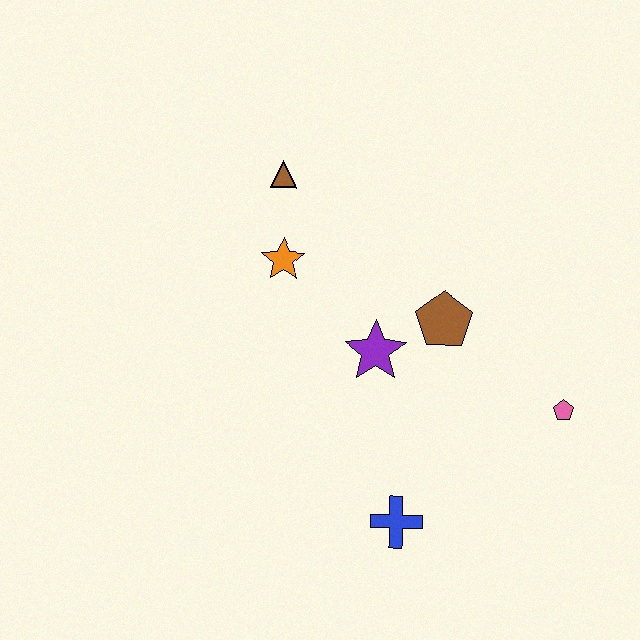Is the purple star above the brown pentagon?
No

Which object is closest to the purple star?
The brown pentagon is closest to the purple star.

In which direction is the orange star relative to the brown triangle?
The orange star is below the brown triangle.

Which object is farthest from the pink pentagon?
The brown triangle is farthest from the pink pentagon.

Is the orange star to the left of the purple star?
Yes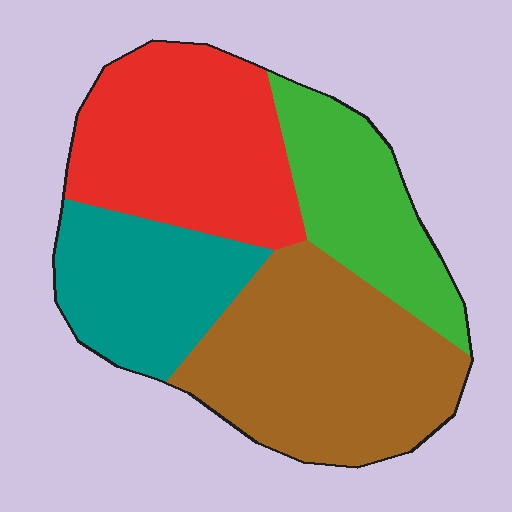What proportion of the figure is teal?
Teal covers about 20% of the figure.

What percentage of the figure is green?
Green takes up about one fifth (1/5) of the figure.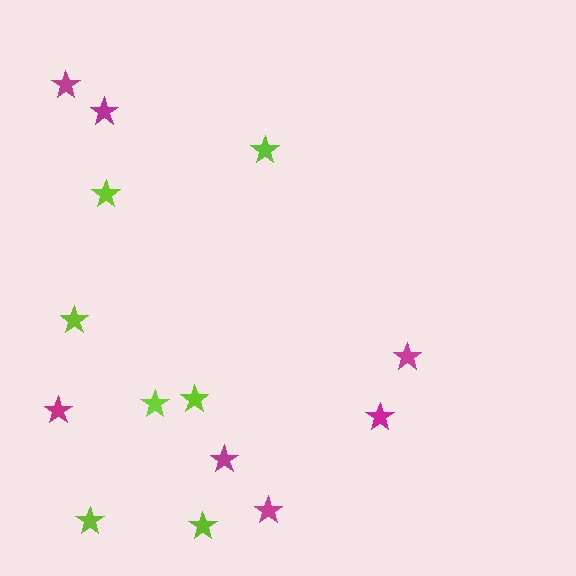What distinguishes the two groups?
There are 2 groups: one group of lime stars (7) and one group of magenta stars (7).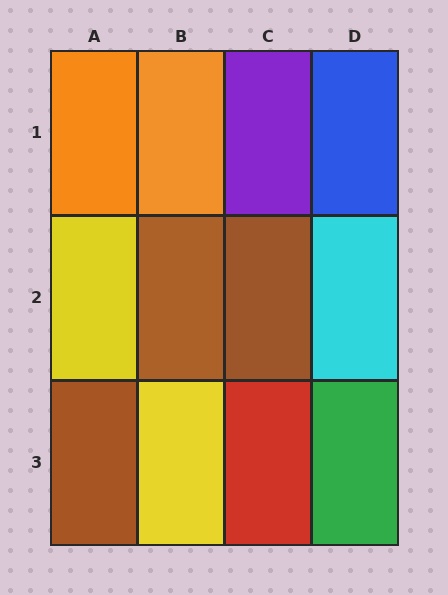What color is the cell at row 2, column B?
Brown.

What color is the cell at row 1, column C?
Purple.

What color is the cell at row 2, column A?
Yellow.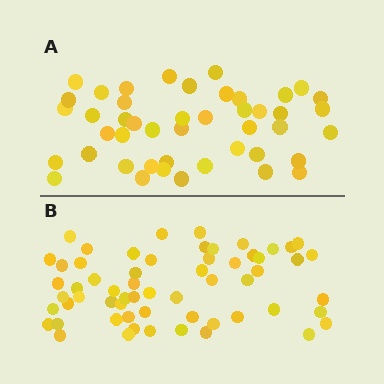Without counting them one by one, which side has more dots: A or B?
Region B (the bottom region) has more dots.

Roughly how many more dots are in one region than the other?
Region B has approximately 15 more dots than region A.